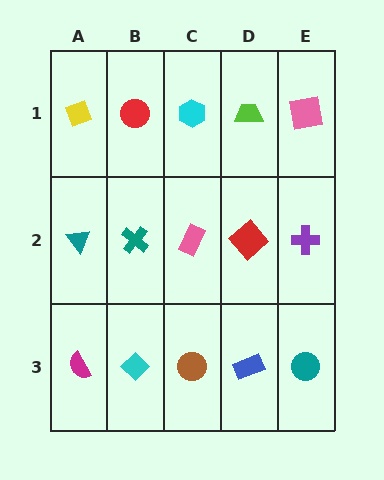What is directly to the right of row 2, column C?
A red diamond.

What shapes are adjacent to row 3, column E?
A purple cross (row 2, column E), a blue rectangle (row 3, column D).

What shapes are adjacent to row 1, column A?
A teal triangle (row 2, column A), a red circle (row 1, column B).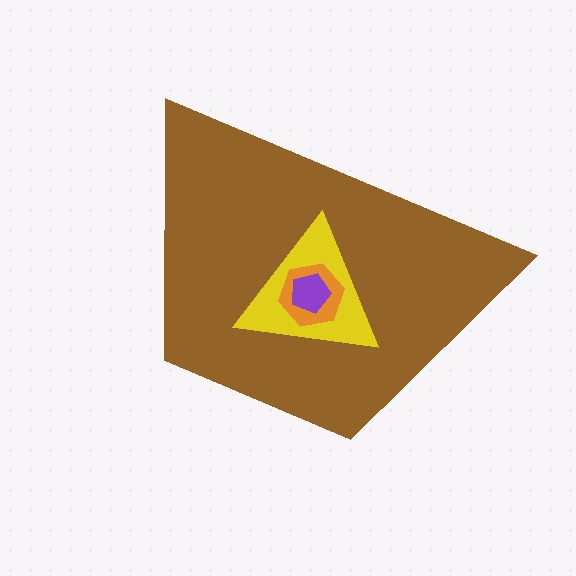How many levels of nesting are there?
4.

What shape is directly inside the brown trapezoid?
The yellow triangle.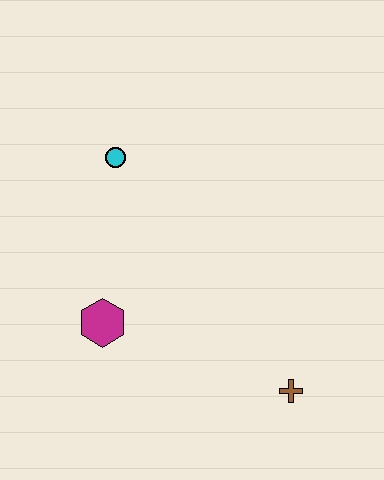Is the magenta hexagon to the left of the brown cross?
Yes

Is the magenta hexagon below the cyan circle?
Yes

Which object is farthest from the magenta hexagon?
The brown cross is farthest from the magenta hexagon.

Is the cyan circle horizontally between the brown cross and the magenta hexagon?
Yes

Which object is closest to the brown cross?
The magenta hexagon is closest to the brown cross.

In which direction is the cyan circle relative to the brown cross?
The cyan circle is above the brown cross.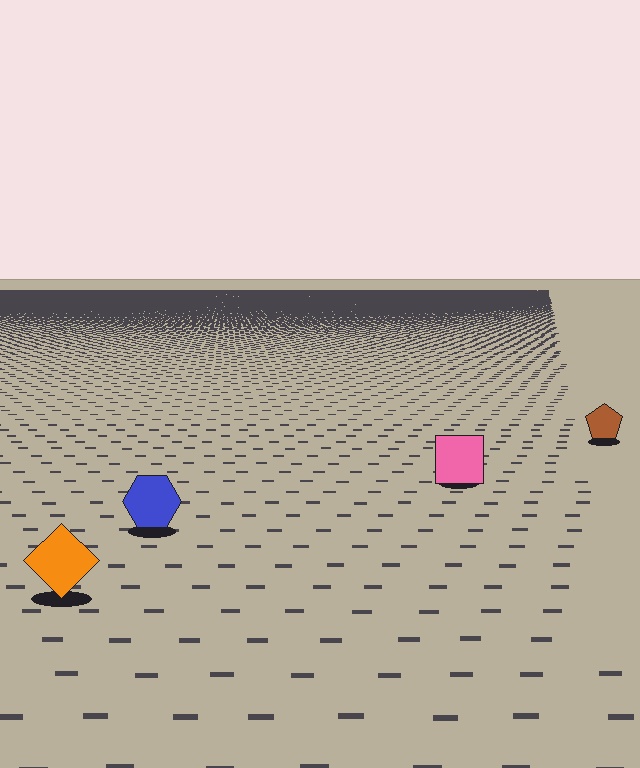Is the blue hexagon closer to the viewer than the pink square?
Yes. The blue hexagon is closer — you can tell from the texture gradient: the ground texture is coarser near it.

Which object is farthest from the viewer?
The brown pentagon is farthest from the viewer. It appears smaller and the ground texture around it is denser.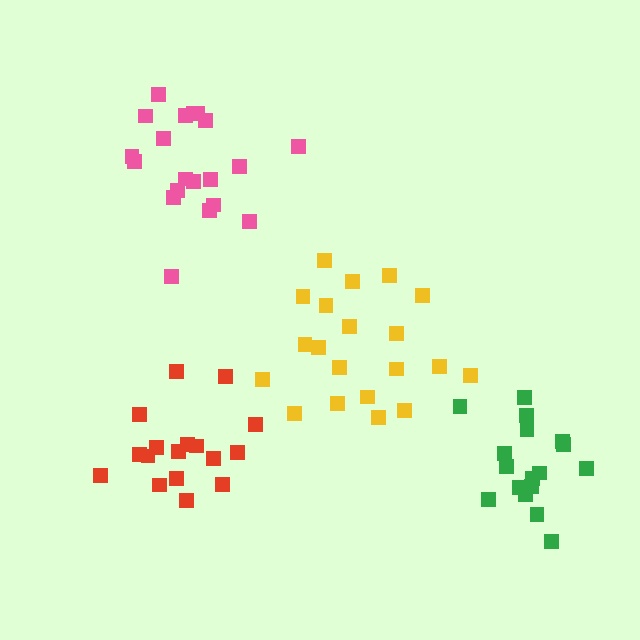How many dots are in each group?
Group 1: 20 dots, Group 2: 20 dots, Group 3: 17 dots, Group 4: 17 dots (74 total).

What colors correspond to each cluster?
The clusters are colored: pink, yellow, green, red.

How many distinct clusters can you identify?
There are 4 distinct clusters.